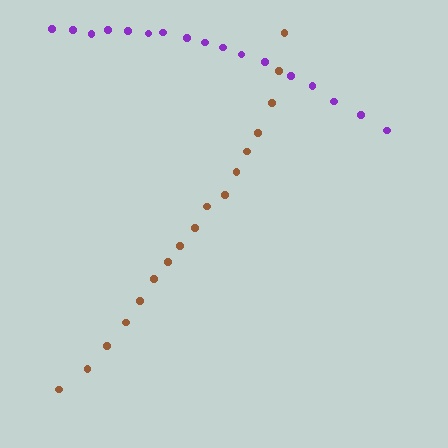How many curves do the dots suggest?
There are 2 distinct paths.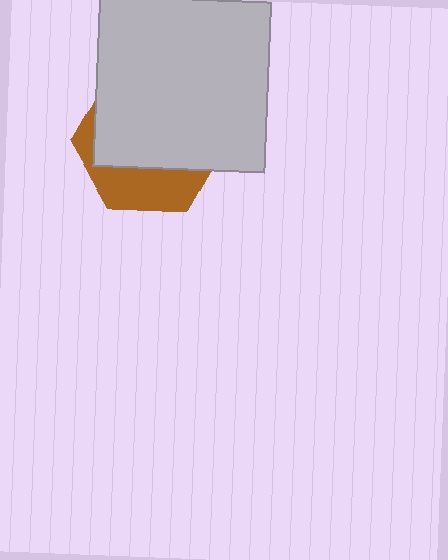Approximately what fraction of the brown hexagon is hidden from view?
Roughly 68% of the brown hexagon is hidden behind the light gray square.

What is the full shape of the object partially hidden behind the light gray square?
The partially hidden object is a brown hexagon.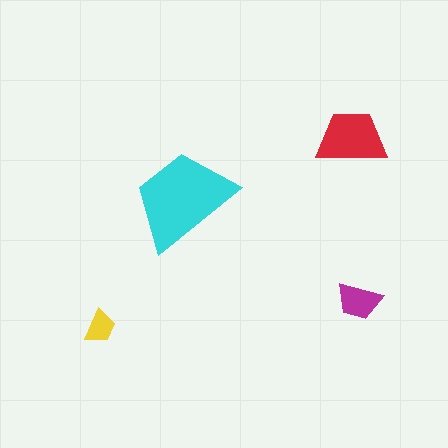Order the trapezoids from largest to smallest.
the cyan one, the red one, the magenta one, the yellow one.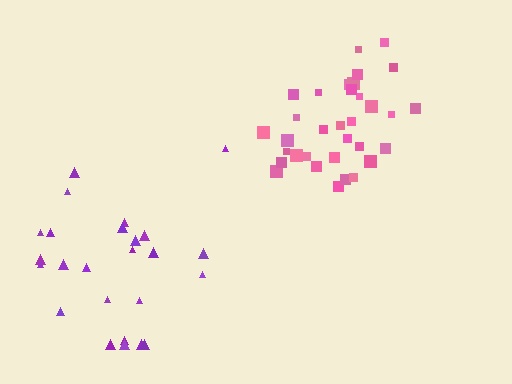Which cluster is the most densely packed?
Pink.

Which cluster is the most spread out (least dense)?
Purple.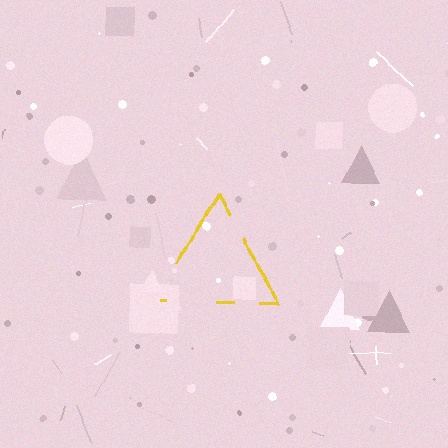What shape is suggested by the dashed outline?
The dashed outline suggests a triangle.